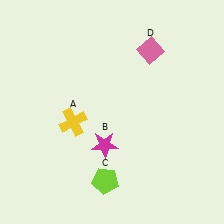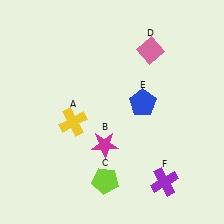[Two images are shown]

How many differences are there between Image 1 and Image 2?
There are 2 differences between the two images.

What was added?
A blue pentagon (E), a purple cross (F) were added in Image 2.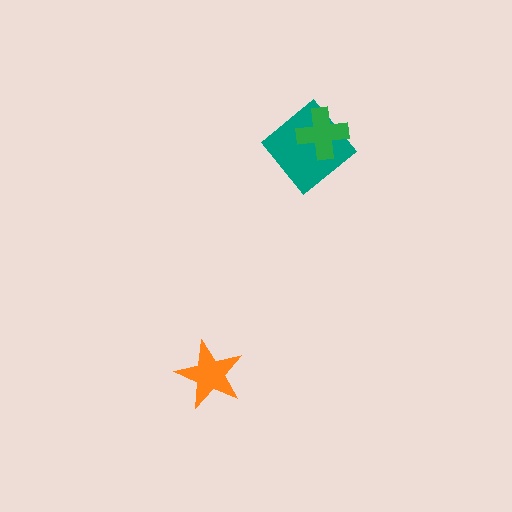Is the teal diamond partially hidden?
Yes, it is partially covered by another shape.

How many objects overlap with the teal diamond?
1 object overlaps with the teal diamond.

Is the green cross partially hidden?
No, no other shape covers it.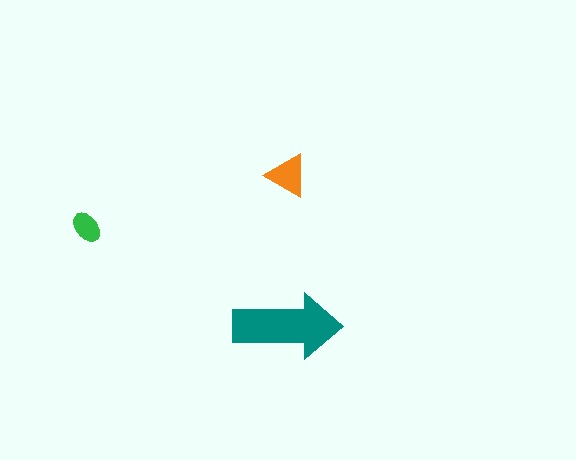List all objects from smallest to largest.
The green ellipse, the orange triangle, the teal arrow.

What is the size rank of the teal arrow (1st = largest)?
1st.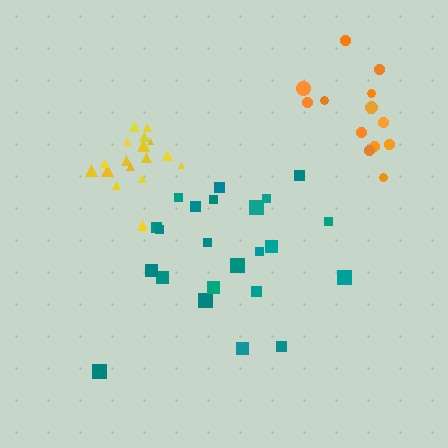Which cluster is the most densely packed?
Yellow.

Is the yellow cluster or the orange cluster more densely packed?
Yellow.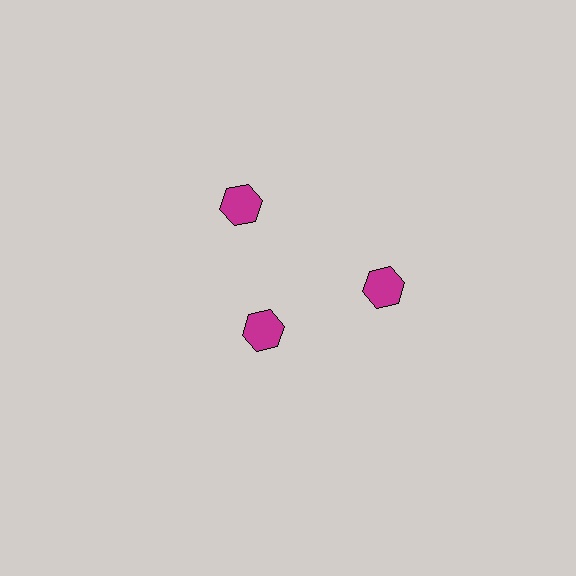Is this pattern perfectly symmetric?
No. The 3 magenta hexagons are arranged in a ring, but one element near the 7 o'clock position is pulled inward toward the center, breaking the 3-fold rotational symmetry.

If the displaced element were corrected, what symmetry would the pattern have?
It would have 3-fold rotational symmetry — the pattern would map onto itself every 120 degrees.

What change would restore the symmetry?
The symmetry would be restored by moving it outward, back onto the ring so that all 3 hexagons sit at equal angles and equal distance from the center.